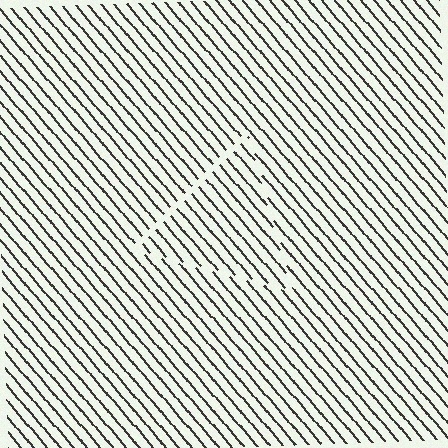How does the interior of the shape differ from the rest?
The interior of the shape contains the same grating, shifted by half a period — the contour is defined by the phase discontinuity where line-ends from the inner and outer gratings abut.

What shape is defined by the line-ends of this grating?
An illusory triangle. The interior of the shape contains the same grating, shifted by half a period — the contour is defined by the phase discontinuity where line-ends from the inner and outer gratings abut.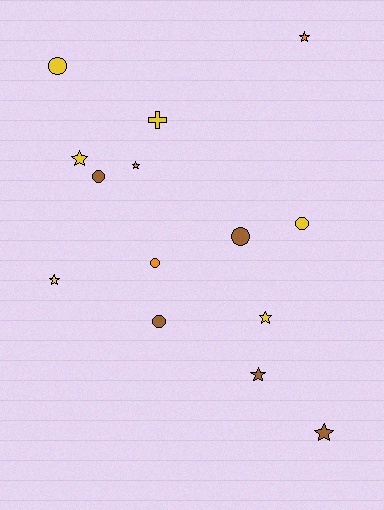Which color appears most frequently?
Yellow, with 6 objects.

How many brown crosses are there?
There are no brown crosses.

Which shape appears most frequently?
Star, with 7 objects.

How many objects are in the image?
There are 14 objects.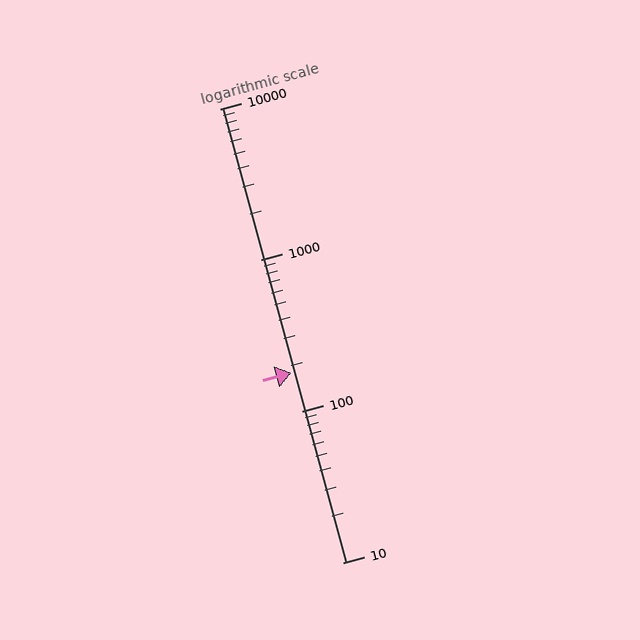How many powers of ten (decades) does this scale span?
The scale spans 3 decades, from 10 to 10000.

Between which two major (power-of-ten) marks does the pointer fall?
The pointer is between 100 and 1000.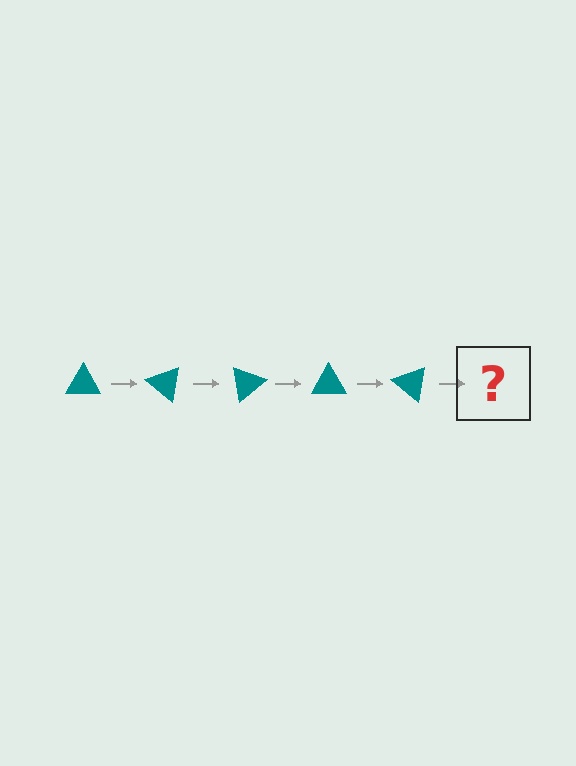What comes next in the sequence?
The next element should be a teal triangle rotated 200 degrees.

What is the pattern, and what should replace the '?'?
The pattern is that the triangle rotates 40 degrees each step. The '?' should be a teal triangle rotated 200 degrees.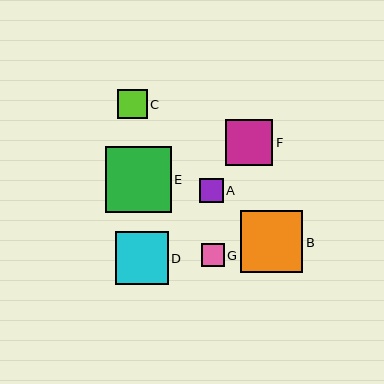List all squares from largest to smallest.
From largest to smallest: E, B, D, F, C, A, G.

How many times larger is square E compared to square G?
Square E is approximately 2.8 times the size of square G.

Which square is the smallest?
Square G is the smallest with a size of approximately 23 pixels.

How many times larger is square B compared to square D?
Square B is approximately 1.2 times the size of square D.